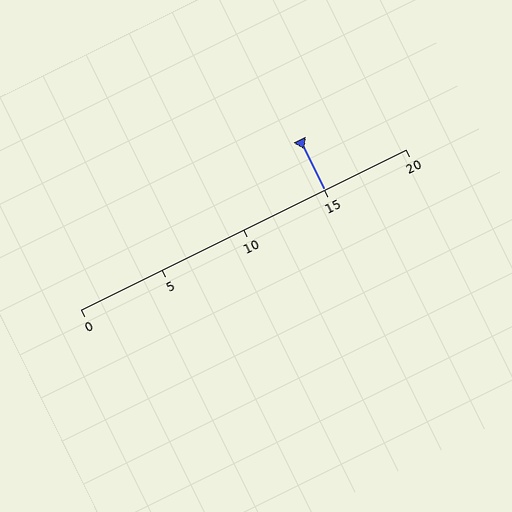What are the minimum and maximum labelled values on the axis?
The axis runs from 0 to 20.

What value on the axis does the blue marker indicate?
The marker indicates approximately 15.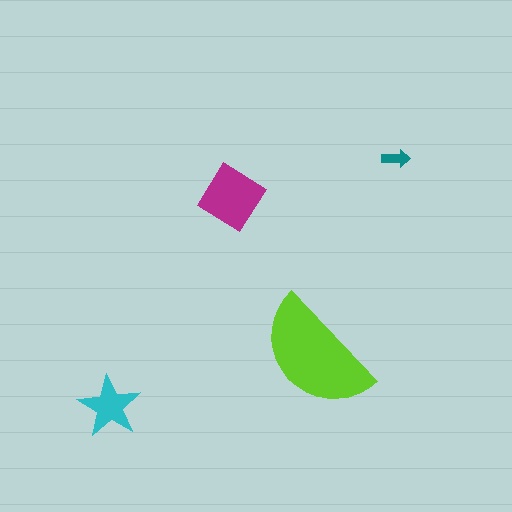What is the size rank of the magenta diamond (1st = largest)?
2nd.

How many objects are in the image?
There are 4 objects in the image.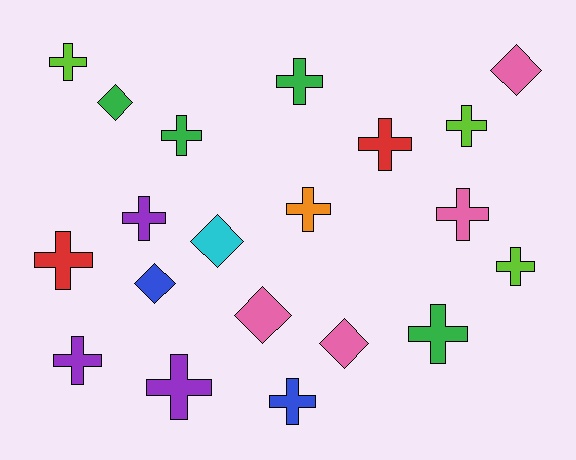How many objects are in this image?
There are 20 objects.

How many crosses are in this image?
There are 14 crosses.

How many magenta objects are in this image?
There are no magenta objects.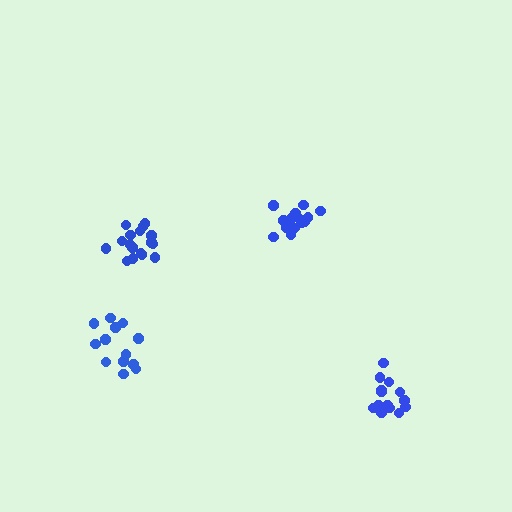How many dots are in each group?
Group 1: 16 dots, Group 2: 13 dots, Group 3: 15 dots, Group 4: 17 dots (61 total).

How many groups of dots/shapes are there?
There are 4 groups.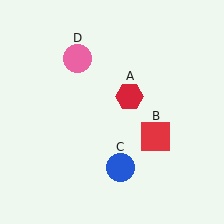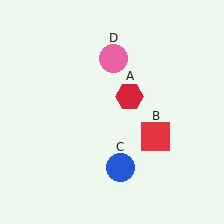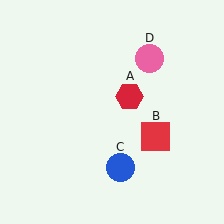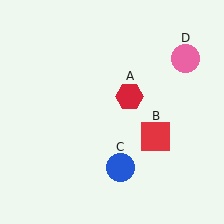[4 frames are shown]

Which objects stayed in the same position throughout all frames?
Red hexagon (object A) and red square (object B) and blue circle (object C) remained stationary.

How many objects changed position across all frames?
1 object changed position: pink circle (object D).